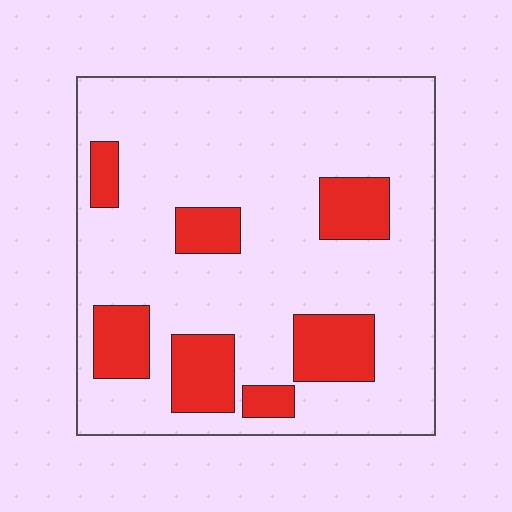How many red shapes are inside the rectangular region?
7.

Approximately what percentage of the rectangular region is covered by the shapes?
Approximately 20%.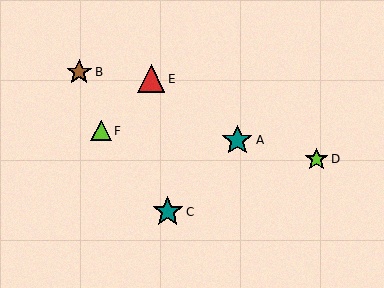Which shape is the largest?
The teal star (labeled C) is the largest.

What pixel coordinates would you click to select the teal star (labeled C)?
Click at (168, 212) to select the teal star C.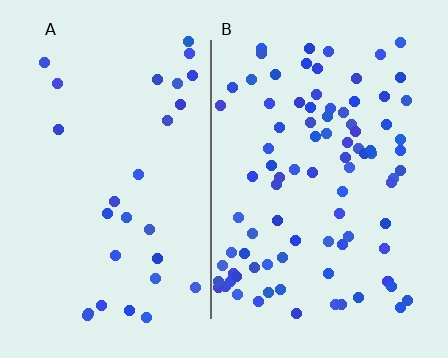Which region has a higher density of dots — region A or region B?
B (the right).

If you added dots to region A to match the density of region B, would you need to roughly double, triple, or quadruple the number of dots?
Approximately triple.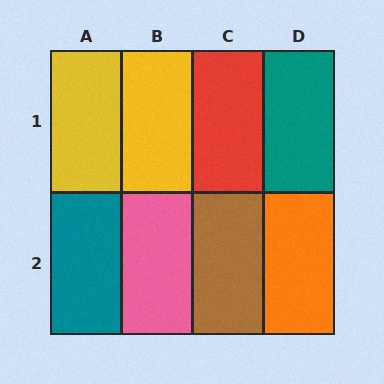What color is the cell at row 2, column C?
Brown.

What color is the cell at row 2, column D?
Orange.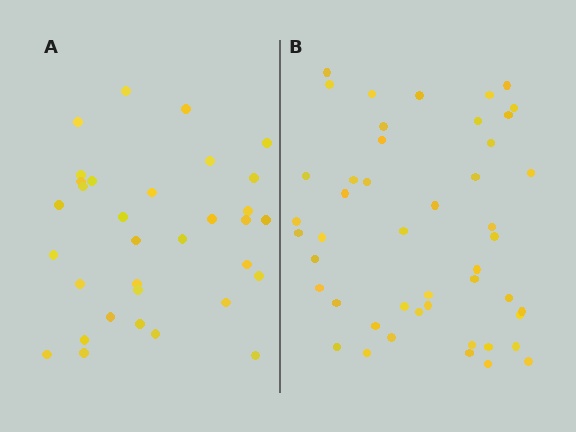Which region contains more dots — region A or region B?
Region B (the right region) has more dots.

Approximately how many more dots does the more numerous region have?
Region B has approximately 15 more dots than region A.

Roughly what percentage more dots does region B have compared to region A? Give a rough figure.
About 40% more.